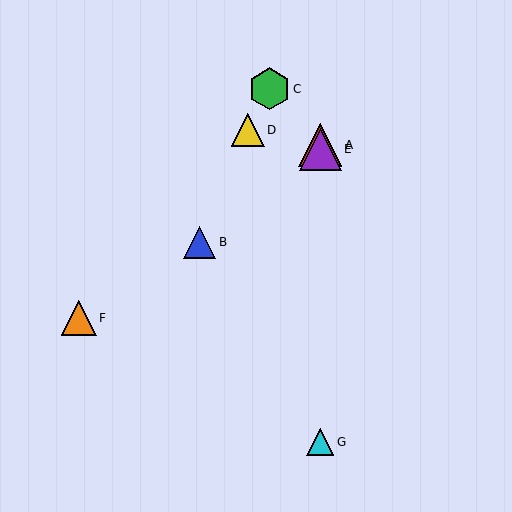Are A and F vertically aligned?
No, A is at x≈320 and F is at x≈79.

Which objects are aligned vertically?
Objects A, E, G are aligned vertically.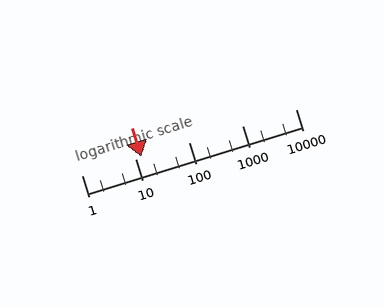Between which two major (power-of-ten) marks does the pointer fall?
The pointer is between 10 and 100.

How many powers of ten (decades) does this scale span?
The scale spans 4 decades, from 1 to 10000.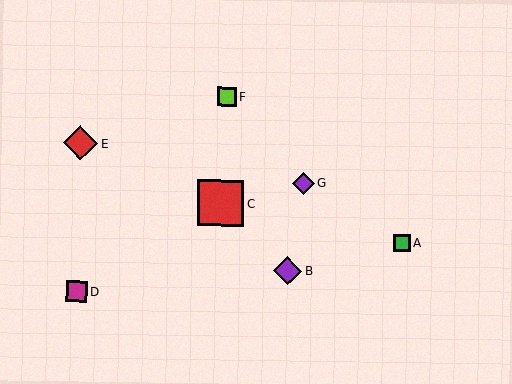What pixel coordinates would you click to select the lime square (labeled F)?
Click at (227, 97) to select the lime square F.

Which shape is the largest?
The red square (labeled C) is the largest.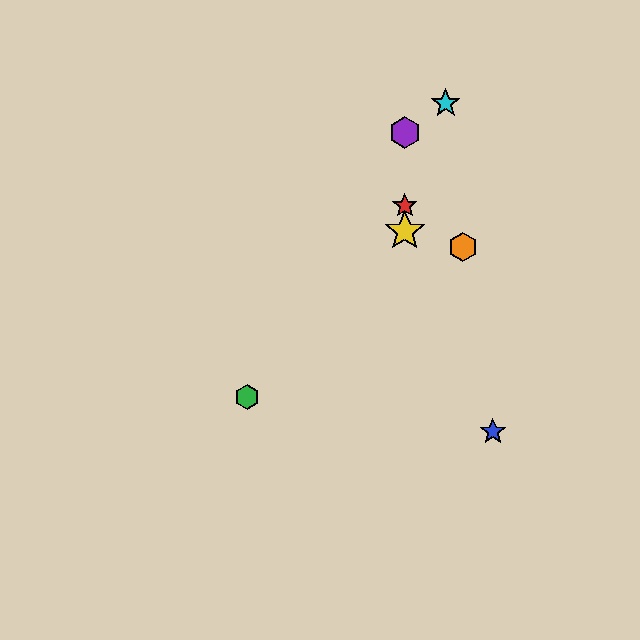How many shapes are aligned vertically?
3 shapes (the red star, the yellow star, the purple hexagon) are aligned vertically.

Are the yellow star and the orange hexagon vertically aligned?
No, the yellow star is at x≈405 and the orange hexagon is at x≈463.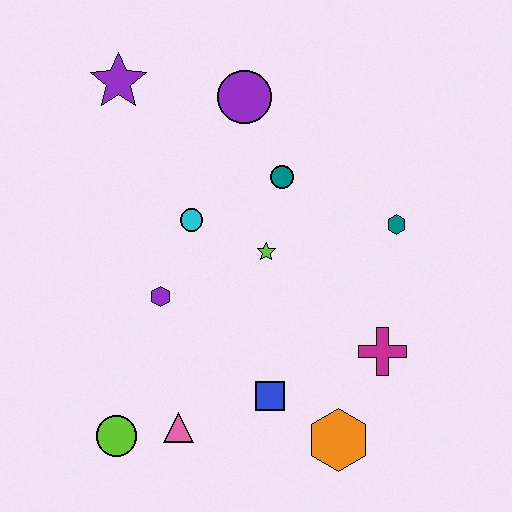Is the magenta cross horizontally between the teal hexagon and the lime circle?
Yes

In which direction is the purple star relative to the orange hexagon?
The purple star is above the orange hexagon.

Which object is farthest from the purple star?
The orange hexagon is farthest from the purple star.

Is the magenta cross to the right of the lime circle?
Yes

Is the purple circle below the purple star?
Yes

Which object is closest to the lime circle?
The pink triangle is closest to the lime circle.